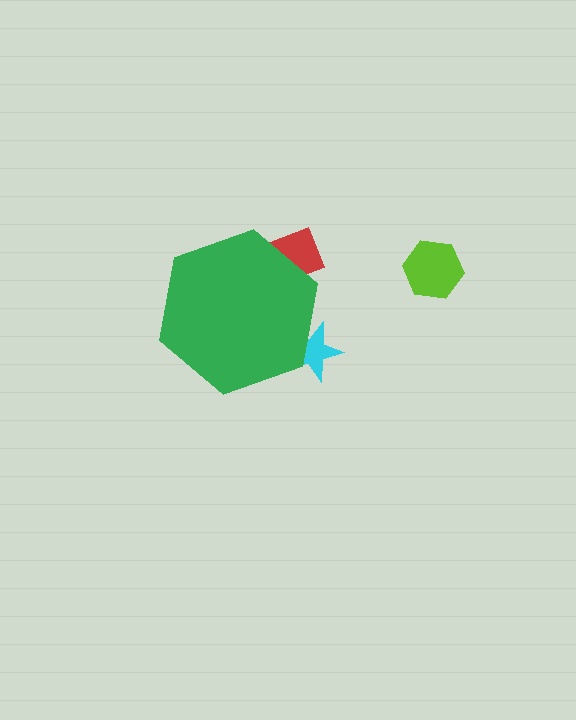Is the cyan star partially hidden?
Yes, the cyan star is partially hidden behind the green hexagon.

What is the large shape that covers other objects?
A green hexagon.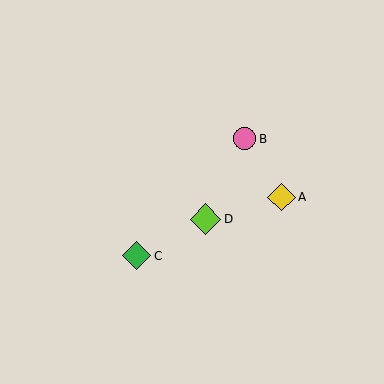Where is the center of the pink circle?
The center of the pink circle is at (245, 139).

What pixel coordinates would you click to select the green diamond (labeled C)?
Click at (137, 256) to select the green diamond C.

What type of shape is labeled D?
Shape D is a lime diamond.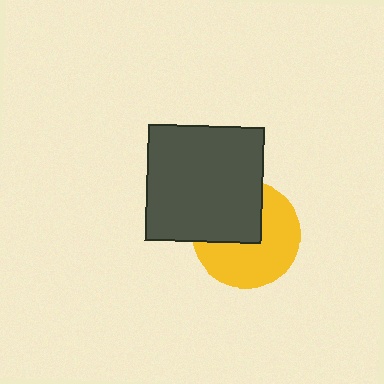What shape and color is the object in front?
The object in front is a dark gray square.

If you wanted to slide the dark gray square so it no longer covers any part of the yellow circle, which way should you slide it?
Slide it toward the upper-left — that is the most direct way to separate the two shapes.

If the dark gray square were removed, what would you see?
You would see the complete yellow circle.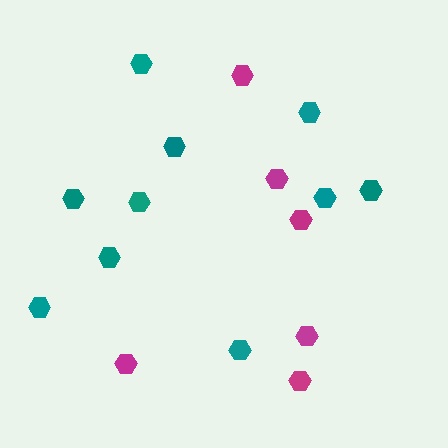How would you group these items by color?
There are 2 groups: one group of teal hexagons (10) and one group of magenta hexagons (6).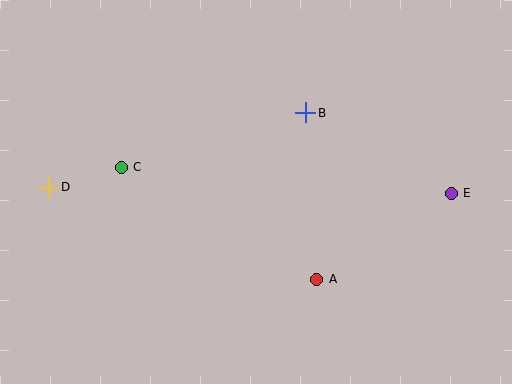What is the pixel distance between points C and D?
The distance between C and D is 75 pixels.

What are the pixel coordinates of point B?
Point B is at (306, 113).